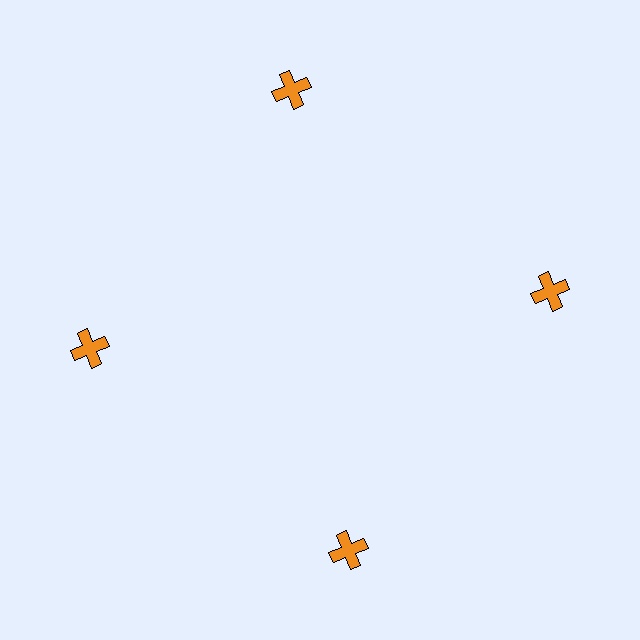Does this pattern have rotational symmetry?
Yes, this pattern has 4-fold rotational symmetry. It looks the same after rotating 90 degrees around the center.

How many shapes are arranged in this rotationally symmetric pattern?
There are 4 shapes, arranged in 4 groups of 1.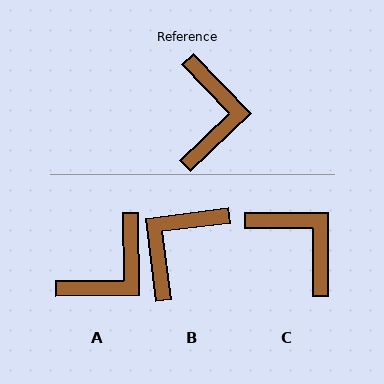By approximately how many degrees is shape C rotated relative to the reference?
Approximately 46 degrees counter-clockwise.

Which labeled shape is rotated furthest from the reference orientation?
B, about 144 degrees away.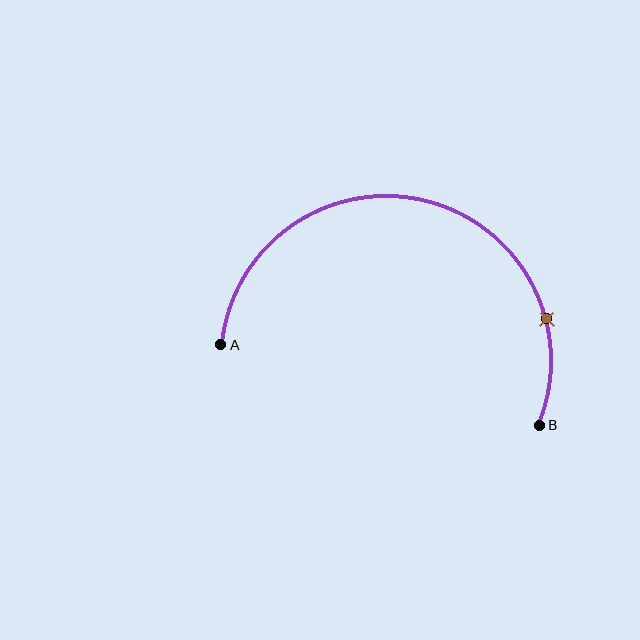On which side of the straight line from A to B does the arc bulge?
The arc bulges above the straight line connecting A and B.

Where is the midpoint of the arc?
The arc midpoint is the point on the curve farthest from the straight line joining A and B. It sits above that line.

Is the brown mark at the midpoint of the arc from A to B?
No. The brown mark lies on the arc but is closer to endpoint B. The arc midpoint would be at the point on the curve equidistant along the arc from both A and B.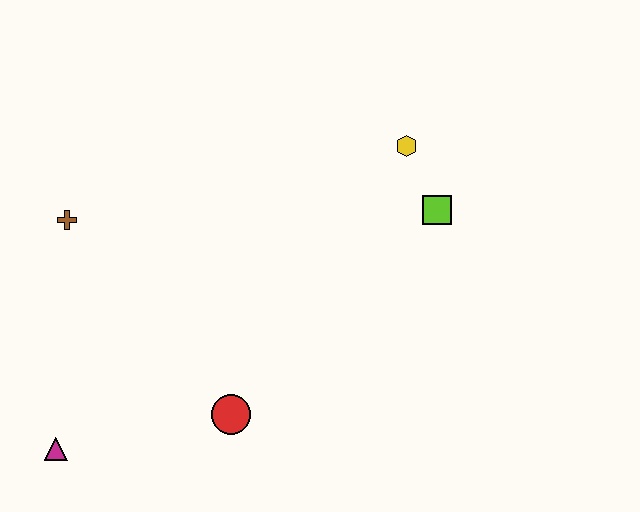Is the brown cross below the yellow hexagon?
Yes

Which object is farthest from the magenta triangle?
The yellow hexagon is farthest from the magenta triangle.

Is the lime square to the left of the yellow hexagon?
No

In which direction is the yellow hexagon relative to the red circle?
The yellow hexagon is above the red circle.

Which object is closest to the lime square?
The yellow hexagon is closest to the lime square.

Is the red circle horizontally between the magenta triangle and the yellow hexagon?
Yes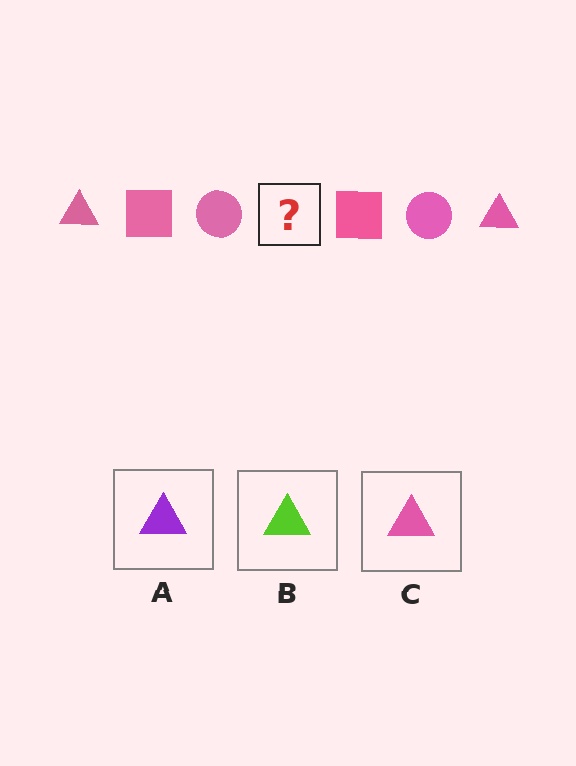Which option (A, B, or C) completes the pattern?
C.